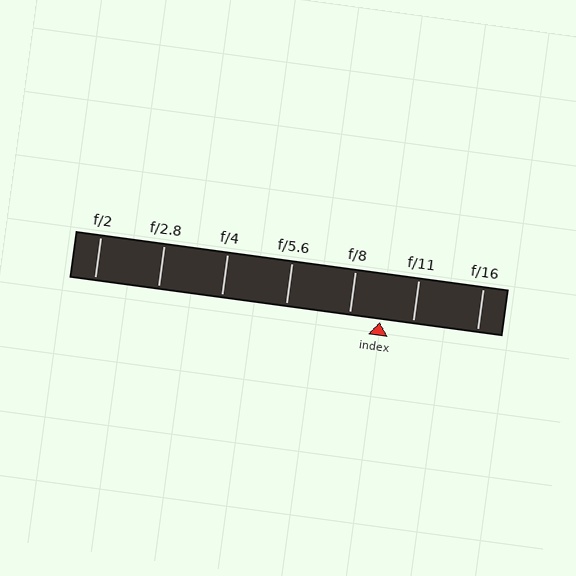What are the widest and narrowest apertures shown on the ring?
The widest aperture shown is f/2 and the narrowest is f/16.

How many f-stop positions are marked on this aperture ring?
There are 7 f-stop positions marked.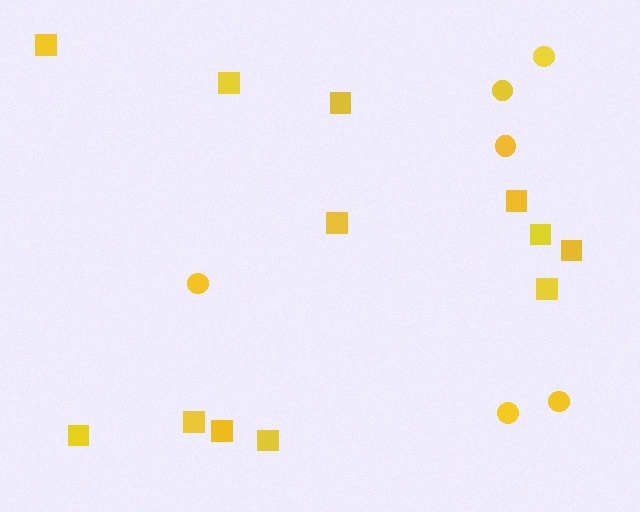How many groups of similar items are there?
There are 2 groups: one group of squares (12) and one group of circles (6).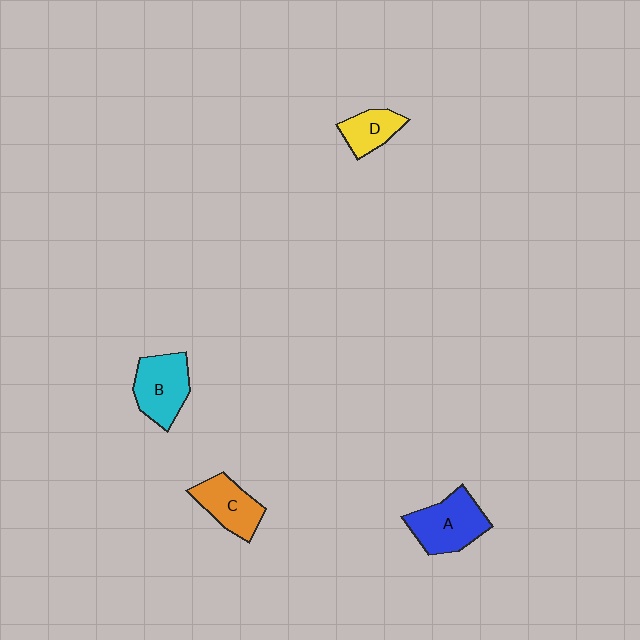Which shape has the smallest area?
Shape D (yellow).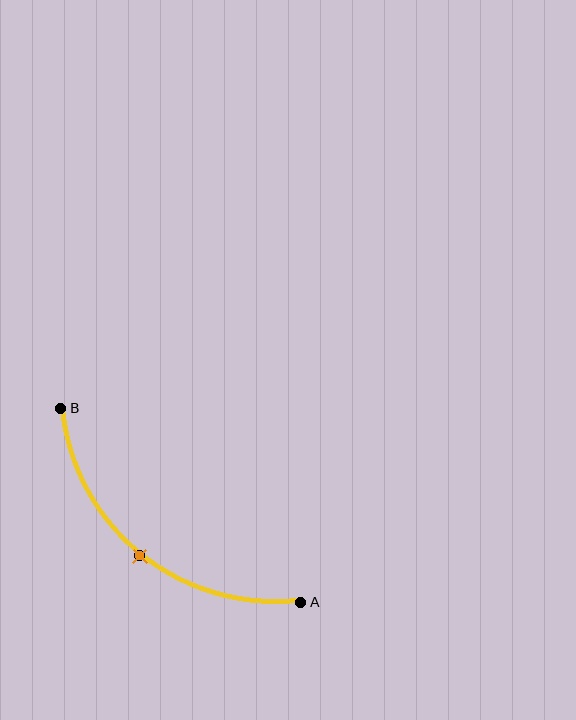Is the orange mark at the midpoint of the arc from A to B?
Yes. The orange mark lies on the arc at equal arc-length from both A and B — it is the arc midpoint.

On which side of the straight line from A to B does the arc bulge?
The arc bulges below and to the left of the straight line connecting A and B.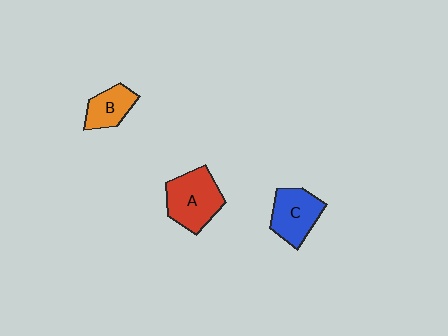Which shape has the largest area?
Shape A (red).